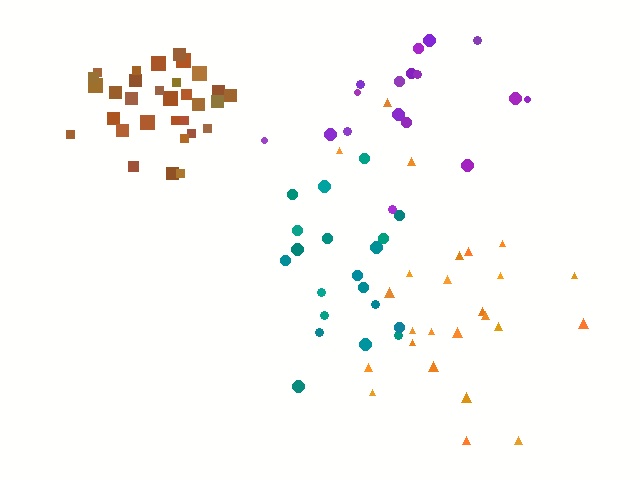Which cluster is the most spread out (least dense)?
Purple.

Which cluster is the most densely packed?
Brown.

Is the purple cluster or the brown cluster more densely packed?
Brown.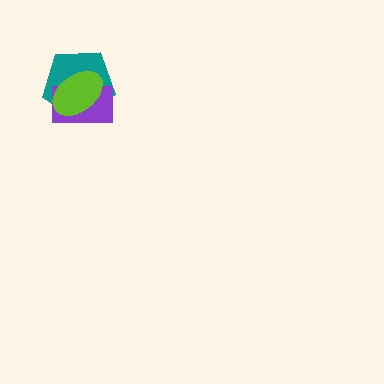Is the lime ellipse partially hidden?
No, no other shape covers it.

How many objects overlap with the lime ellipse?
2 objects overlap with the lime ellipse.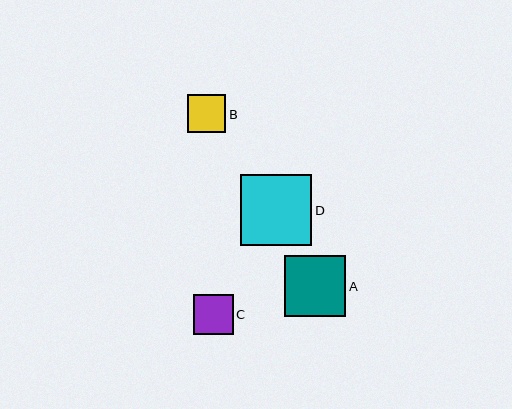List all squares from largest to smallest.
From largest to smallest: D, A, C, B.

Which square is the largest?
Square D is the largest with a size of approximately 72 pixels.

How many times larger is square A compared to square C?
Square A is approximately 1.5 times the size of square C.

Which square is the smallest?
Square B is the smallest with a size of approximately 39 pixels.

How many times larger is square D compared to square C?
Square D is approximately 1.8 times the size of square C.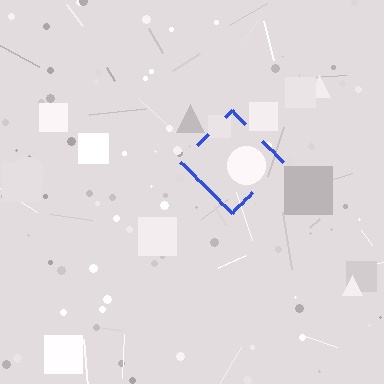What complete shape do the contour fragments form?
The contour fragments form a diamond.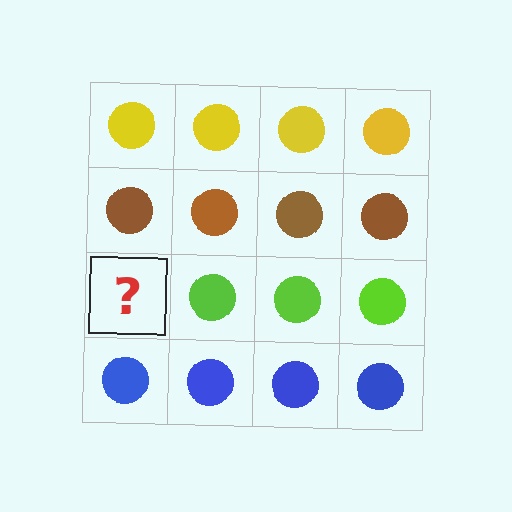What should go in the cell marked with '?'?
The missing cell should contain a lime circle.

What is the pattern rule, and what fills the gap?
The rule is that each row has a consistent color. The gap should be filled with a lime circle.